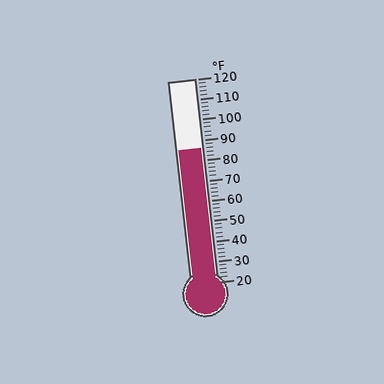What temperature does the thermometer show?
The thermometer shows approximately 86°F.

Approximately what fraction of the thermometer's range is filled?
The thermometer is filled to approximately 65% of its range.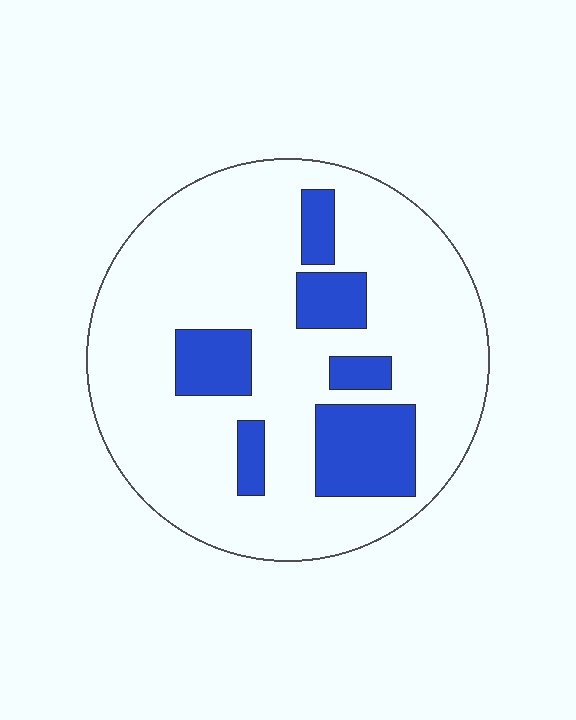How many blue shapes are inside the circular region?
6.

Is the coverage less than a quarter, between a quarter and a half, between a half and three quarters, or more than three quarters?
Less than a quarter.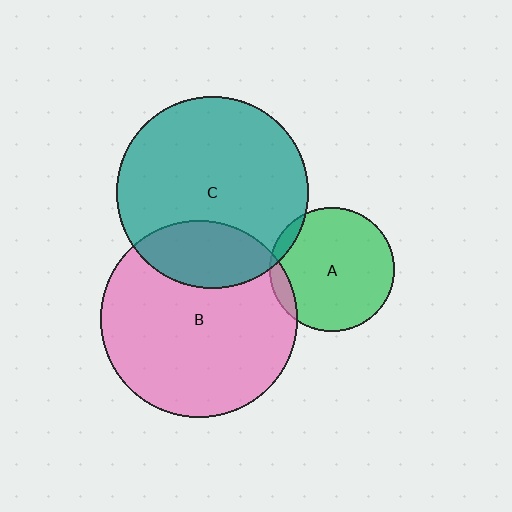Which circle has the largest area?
Circle B (pink).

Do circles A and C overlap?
Yes.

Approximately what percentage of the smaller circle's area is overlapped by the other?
Approximately 5%.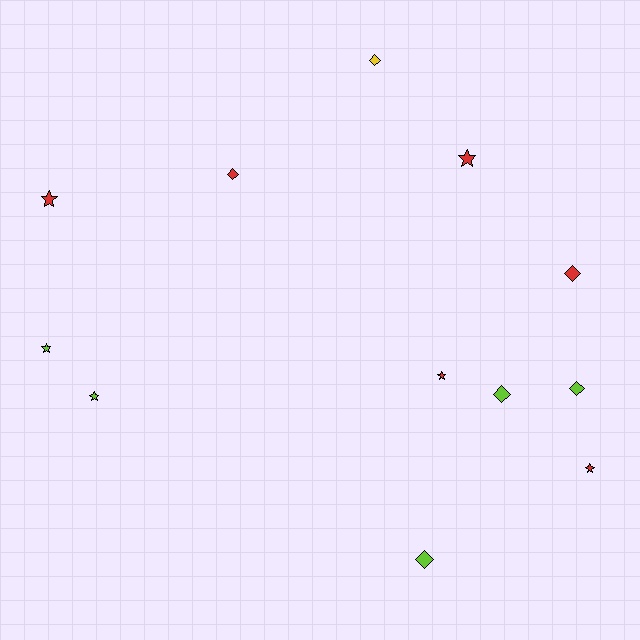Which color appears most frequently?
Red, with 6 objects.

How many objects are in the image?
There are 12 objects.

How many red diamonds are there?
There are 2 red diamonds.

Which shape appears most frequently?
Diamond, with 6 objects.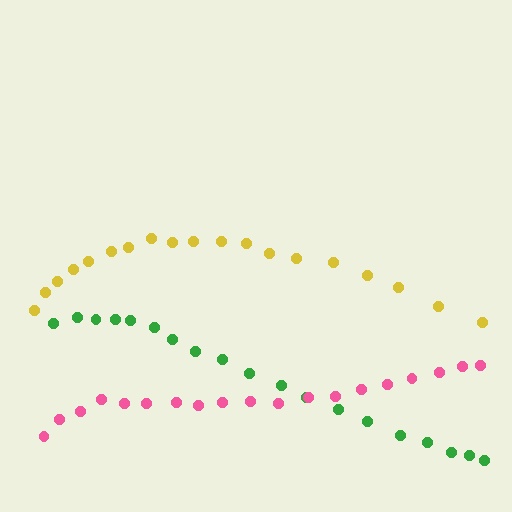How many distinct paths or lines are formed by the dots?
There are 3 distinct paths.